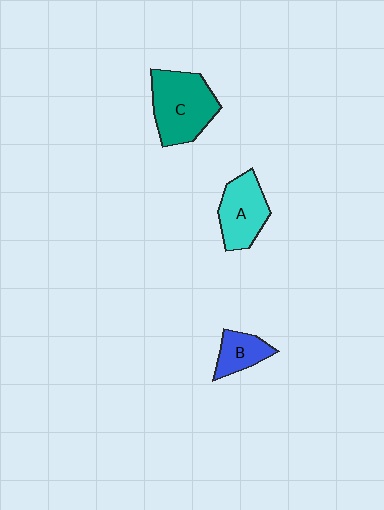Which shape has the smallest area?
Shape B (blue).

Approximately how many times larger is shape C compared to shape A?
Approximately 1.4 times.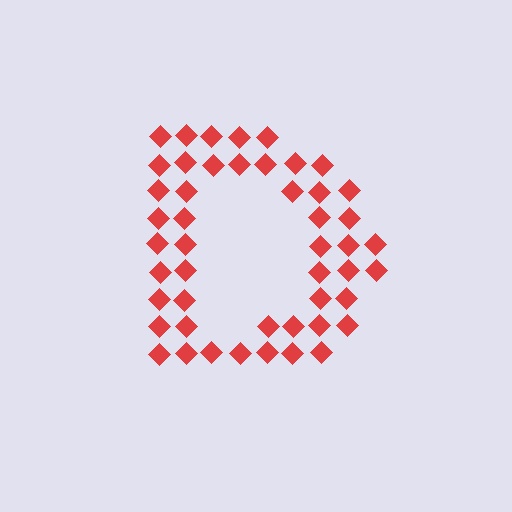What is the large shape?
The large shape is the letter D.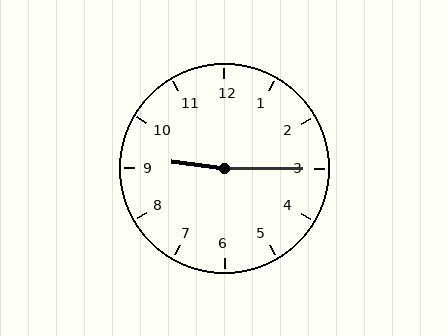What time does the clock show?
9:15.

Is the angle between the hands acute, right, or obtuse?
It is obtuse.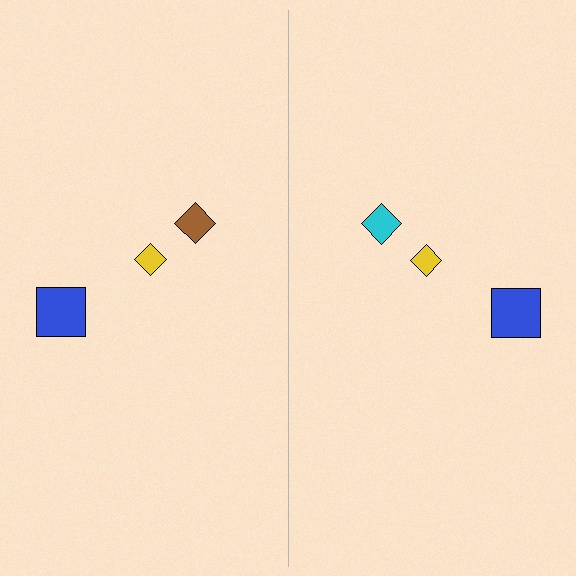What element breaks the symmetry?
The cyan diamond on the right side breaks the symmetry — its mirror counterpart is brown.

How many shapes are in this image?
There are 6 shapes in this image.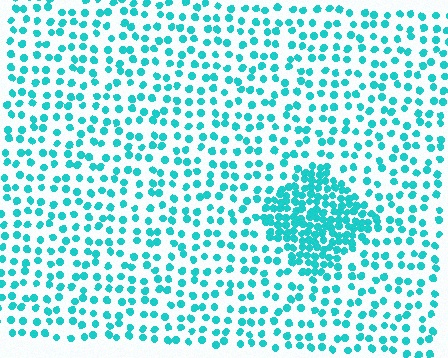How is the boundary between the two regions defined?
The boundary is defined by a change in element density (approximately 2.6x ratio). All elements are the same color, size, and shape.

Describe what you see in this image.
The image contains small cyan elements arranged at two different densities. A diamond-shaped region is visible where the elements are more densely packed than the surrounding area.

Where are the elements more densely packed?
The elements are more densely packed inside the diamond boundary.